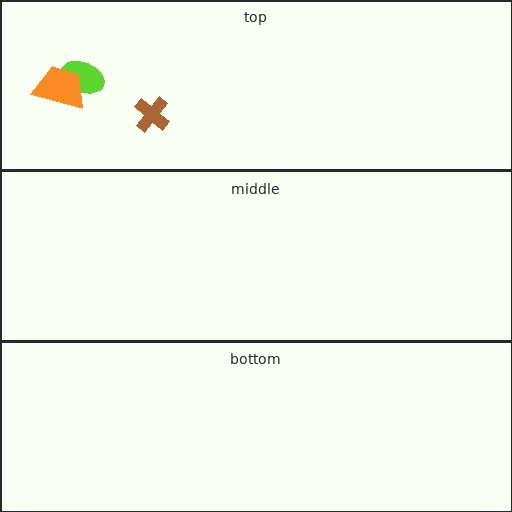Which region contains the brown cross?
The top region.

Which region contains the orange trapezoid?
The top region.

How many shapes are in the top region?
3.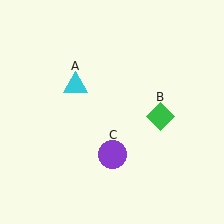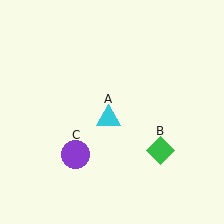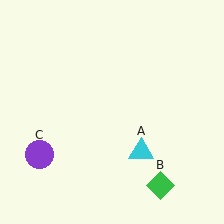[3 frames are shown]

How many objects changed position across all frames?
3 objects changed position: cyan triangle (object A), green diamond (object B), purple circle (object C).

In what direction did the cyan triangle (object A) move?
The cyan triangle (object A) moved down and to the right.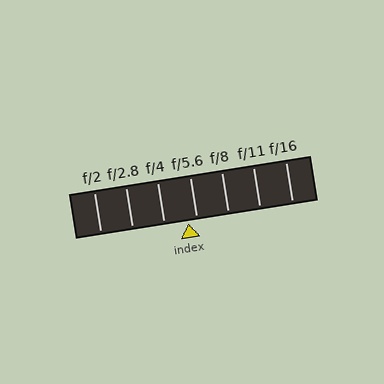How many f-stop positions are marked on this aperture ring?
There are 7 f-stop positions marked.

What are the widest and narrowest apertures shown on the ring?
The widest aperture shown is f/2 and the narrowest is f/16.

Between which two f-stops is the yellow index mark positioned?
The index mark is between f/4 and f/5.6.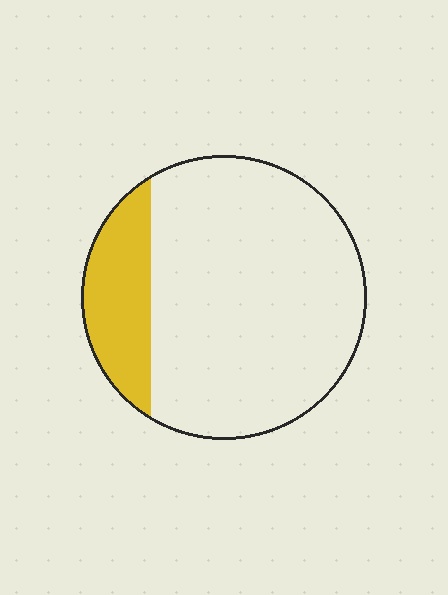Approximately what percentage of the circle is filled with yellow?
Approximately 20%.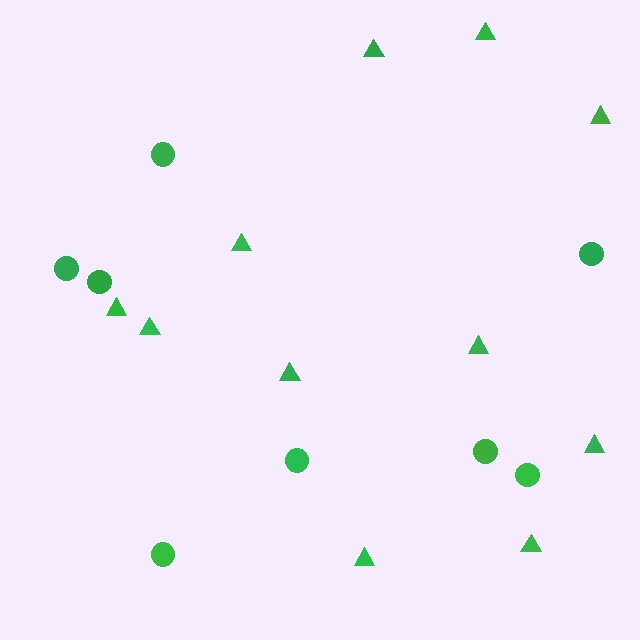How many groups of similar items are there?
There are 2 groups: one group of circles (8) and one group of triangles (11).